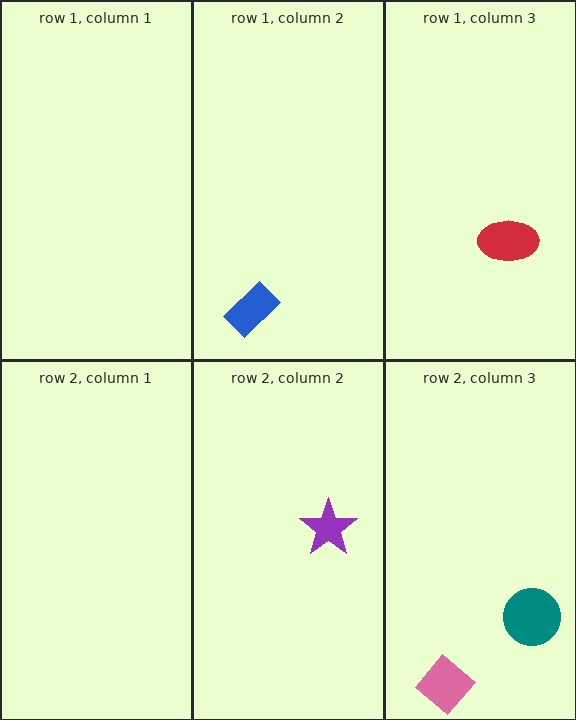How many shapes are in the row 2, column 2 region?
1.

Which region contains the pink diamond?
The row 2, column 3 region.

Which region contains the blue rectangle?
The row 1, column 2 region.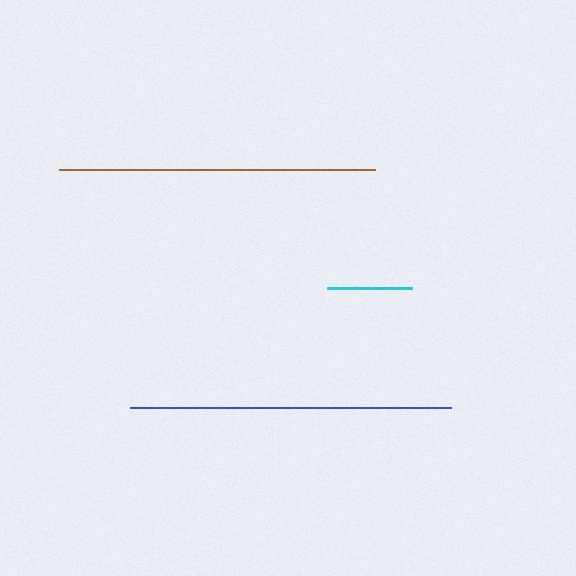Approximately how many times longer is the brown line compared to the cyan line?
The brown line is approximately 3.7 times the length of the cyan line.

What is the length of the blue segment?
The blue segment is approximately 321 pixels long.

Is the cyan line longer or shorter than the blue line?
The blue line is longer than the cyan line.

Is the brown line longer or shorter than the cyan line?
The brown line is longer than the cyan line.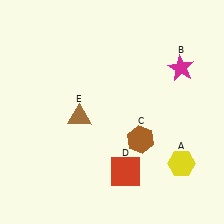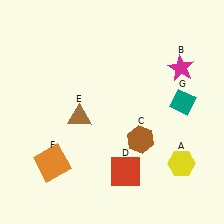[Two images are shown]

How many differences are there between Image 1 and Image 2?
There are 2 differences between the two images.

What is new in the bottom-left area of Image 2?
An orange square (F) was added in the bottom-left area of Image 2.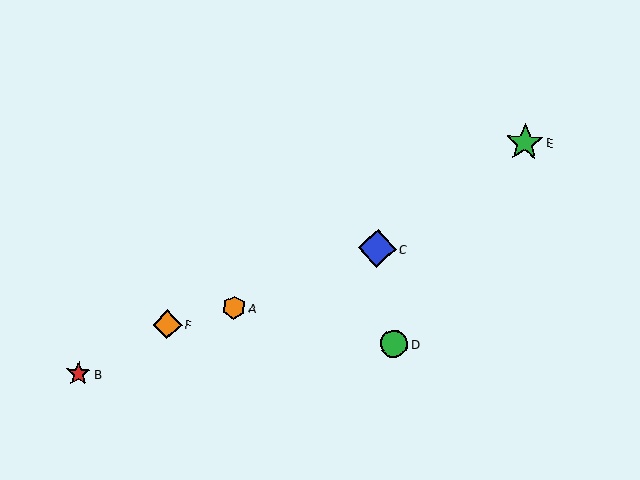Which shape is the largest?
The green star (labeled E) is the largest.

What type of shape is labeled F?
Shape F is an orange diamond.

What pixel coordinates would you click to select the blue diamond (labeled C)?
Click at (377, 249) to select the blue diamond C.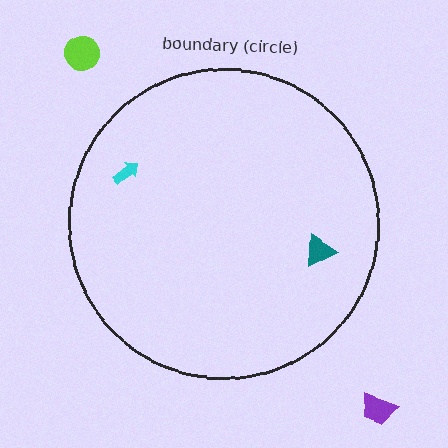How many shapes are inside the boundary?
2 inside, 2 outside.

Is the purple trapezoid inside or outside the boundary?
Outside.